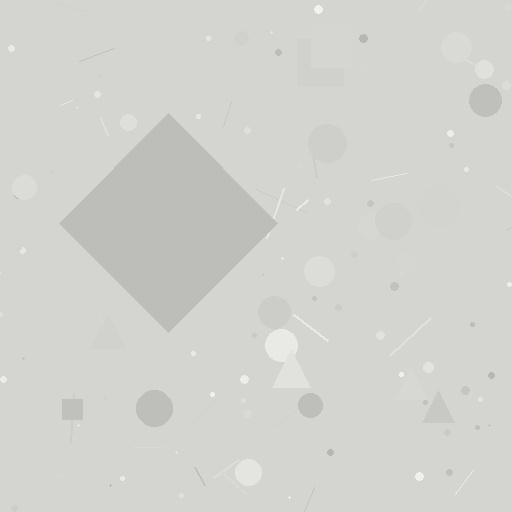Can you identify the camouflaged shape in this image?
The camouflaged shape is a diamond.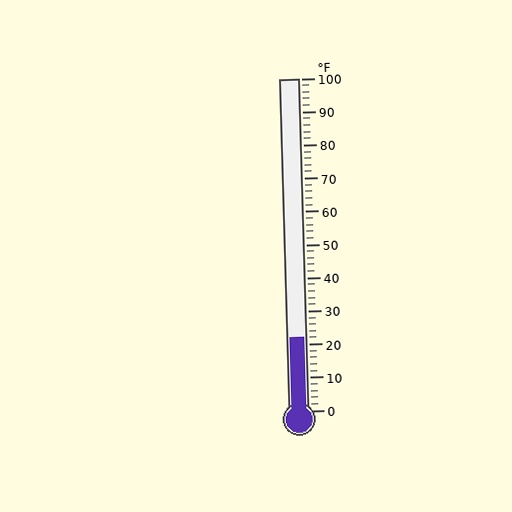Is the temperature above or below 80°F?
The temperature is below 80°F.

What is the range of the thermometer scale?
The thermometer scale ranges from 0°F to 100°F.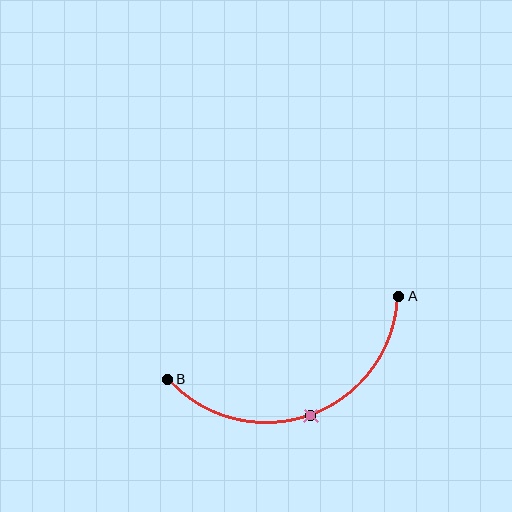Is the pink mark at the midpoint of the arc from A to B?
Yes. The pink mark lies on the arc at equal arc-length from both A and B — it is the arc midpoint.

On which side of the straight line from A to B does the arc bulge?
The arc bulges below the straight line connecting A and B.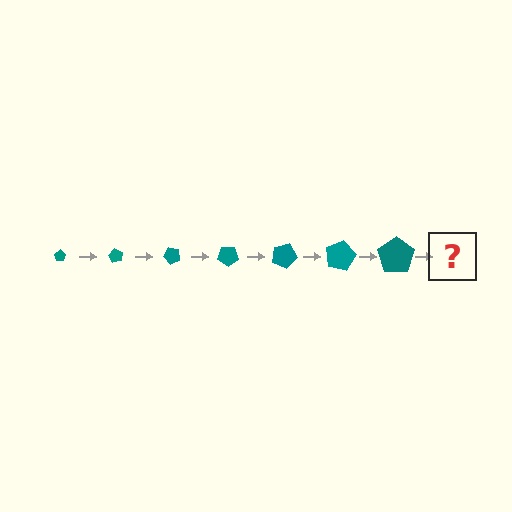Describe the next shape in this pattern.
It should be a pentagon, larger than the previous one and rotated 420 degrees from the start.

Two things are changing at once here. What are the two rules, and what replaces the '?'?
The two rules are that the pentagon grows larger each step and it rotates 60 degrees each step. The '?' should be a pentagon, larger than the previous one and rotated 420 degrees from the start.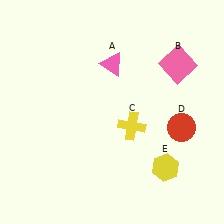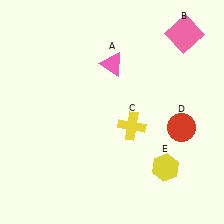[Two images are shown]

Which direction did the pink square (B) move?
The pink square (B) moved up.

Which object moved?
The pink square (B) moved up.